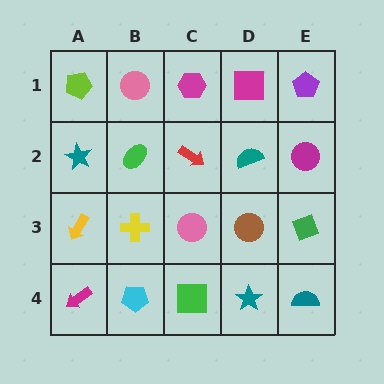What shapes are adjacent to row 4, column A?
A yellow arrow (row 3, column A), a cyan pentagon (row 4, column B).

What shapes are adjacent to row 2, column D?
A magenta square (row 1, column D), a brown circle (row 3, column D), a red arrow (row 2, column C), a magenta circle (row 2, column E).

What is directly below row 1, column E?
A magenta circle.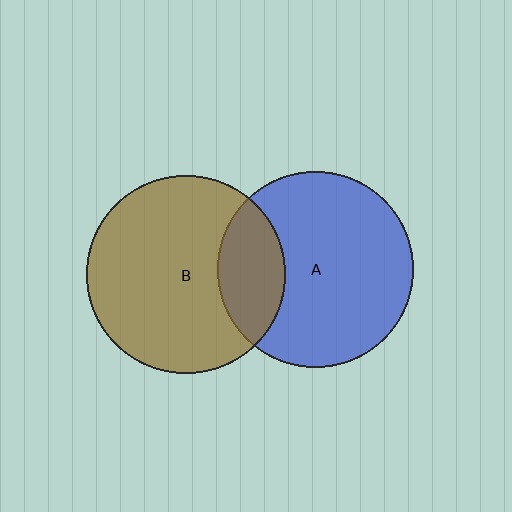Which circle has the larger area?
Circle B (brown).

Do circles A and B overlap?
Yes.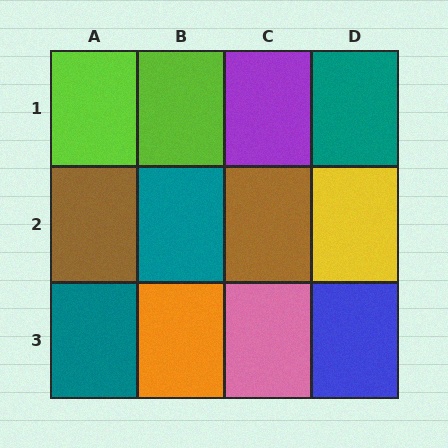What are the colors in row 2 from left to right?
Brown, teal, brown, yellow.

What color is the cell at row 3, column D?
Blue.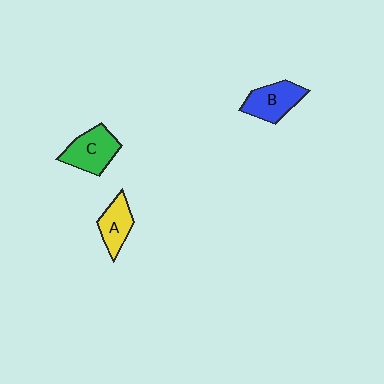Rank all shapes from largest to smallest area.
From largest to smallest: C (green), B (blue), A (yellow).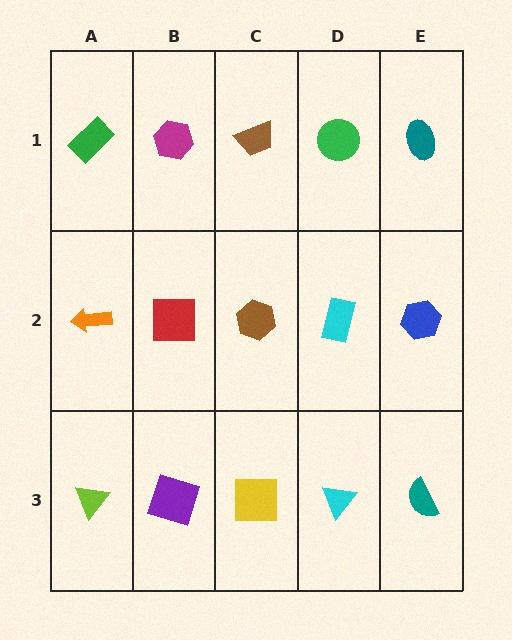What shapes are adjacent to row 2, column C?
A brown trapezoid (row 1, column C), a yellow square (row 3, column C), a red square (row 2, column B), a cyan rectangle (row 2, column D).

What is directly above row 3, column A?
An orange arrow.